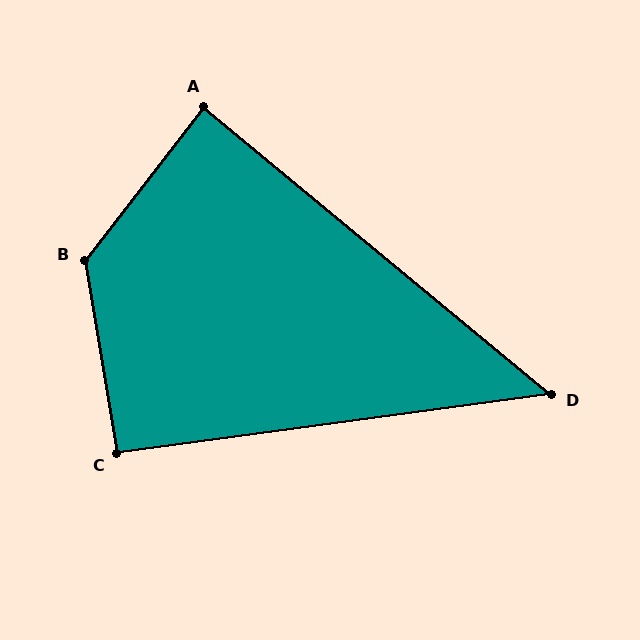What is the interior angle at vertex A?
Approximately 88 degrees (approximately right).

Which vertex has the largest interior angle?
B, at approximately 133 degrees.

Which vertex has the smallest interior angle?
D, at approximately 47 degrees.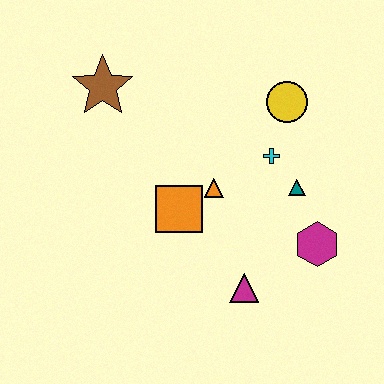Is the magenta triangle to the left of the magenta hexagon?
Yes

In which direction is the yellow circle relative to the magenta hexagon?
The yellow circle is above the magenta hexagon.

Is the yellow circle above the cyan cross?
Yes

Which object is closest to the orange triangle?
The orange square is closest to the orange triangle.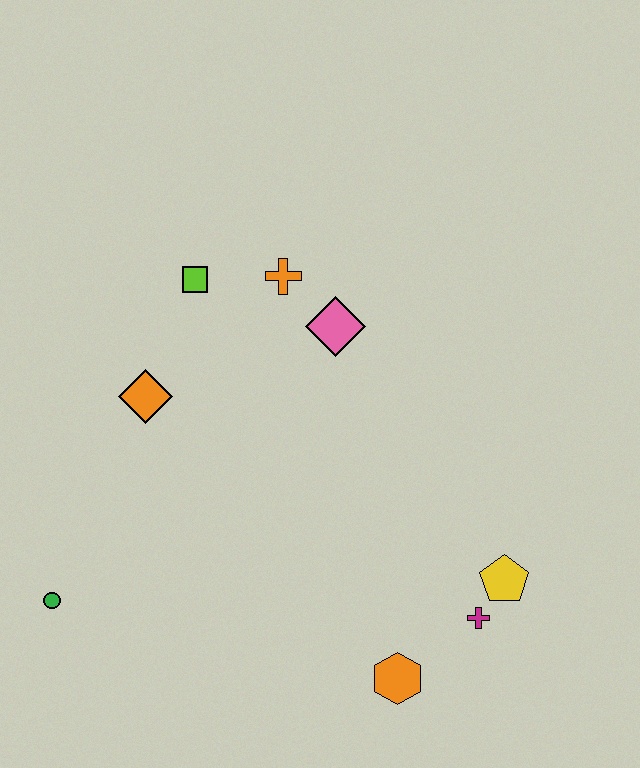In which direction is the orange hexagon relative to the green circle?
The orange hexagon is to the right of the green circle.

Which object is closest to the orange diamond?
The lime square is closest to the orange diamond.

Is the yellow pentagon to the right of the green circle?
Yes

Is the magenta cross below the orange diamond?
Yes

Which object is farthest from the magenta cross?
The lime square is farthest from the magenta cross.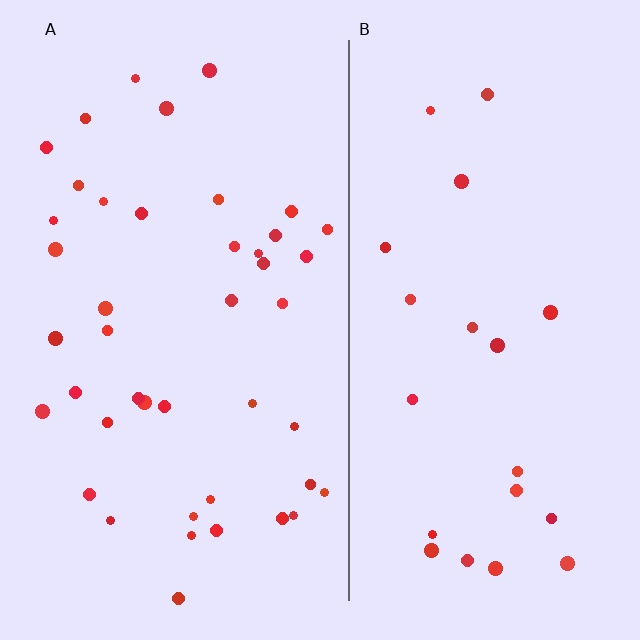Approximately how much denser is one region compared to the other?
Approximately 2.0× — region A over region B.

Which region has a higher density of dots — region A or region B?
A (the left).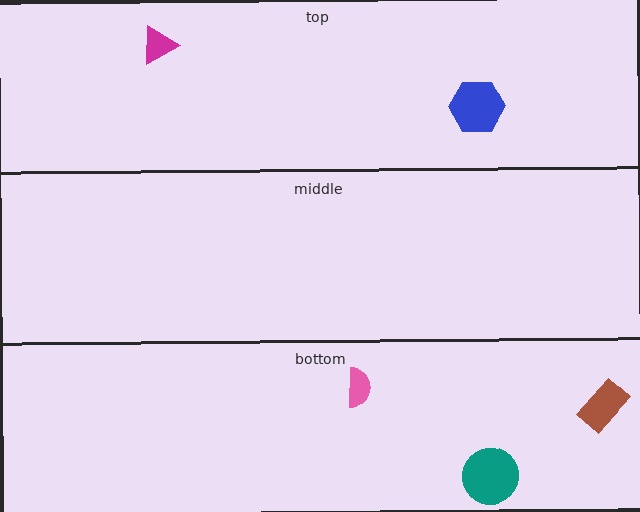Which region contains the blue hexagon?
The top region.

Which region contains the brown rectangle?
The bottom region.